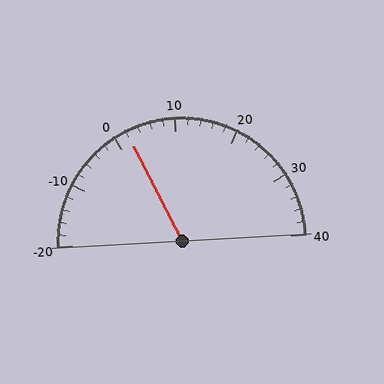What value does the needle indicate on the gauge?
The needle indicates approximately 2.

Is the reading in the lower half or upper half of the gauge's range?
The reading is in the lower half of the range (-20 to 40).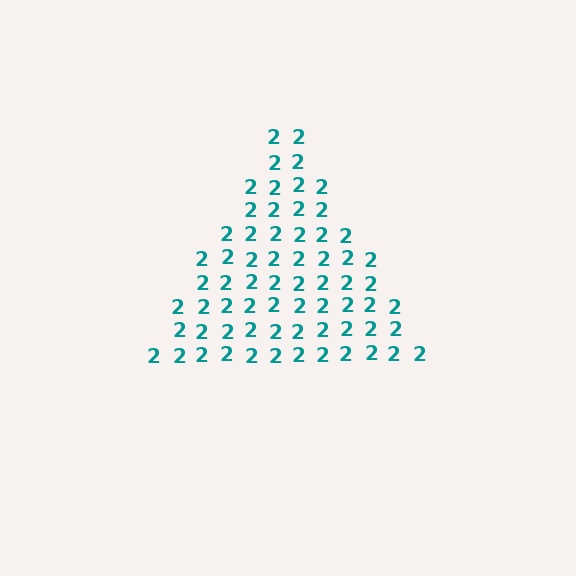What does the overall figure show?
The overall figure shows a triangle.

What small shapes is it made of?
It is made of small digit 2's.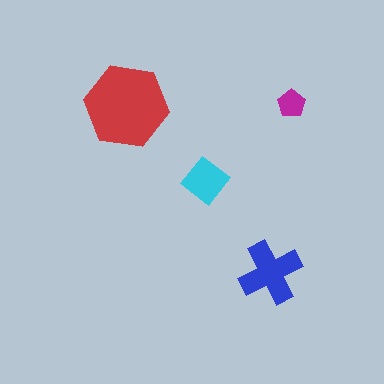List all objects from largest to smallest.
The red hexagon, the blue cross, the cyan diamond, the magenta pentagon.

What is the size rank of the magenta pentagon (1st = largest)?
4th.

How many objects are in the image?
There are 4 objects in the image.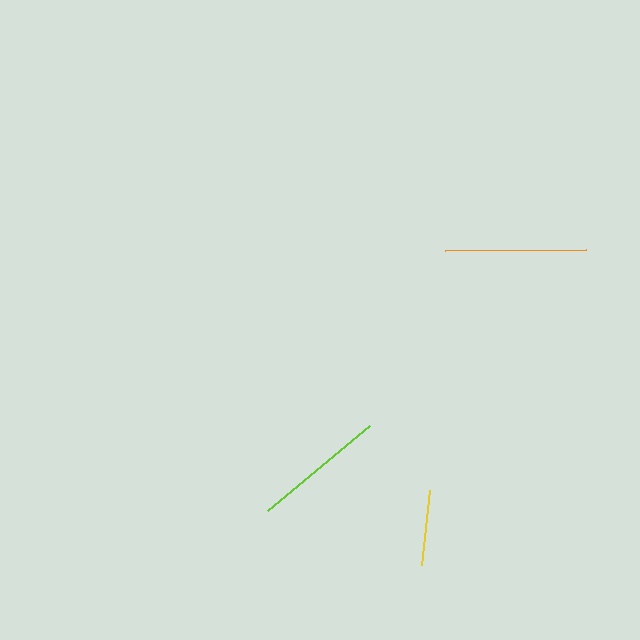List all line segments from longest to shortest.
From longest to shortest: orange, lime, yellow.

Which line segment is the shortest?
The yellow line is the shortest at approximately 75 pixels.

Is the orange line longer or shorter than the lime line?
The orange line is longer than the lime line.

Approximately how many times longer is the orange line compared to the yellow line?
The orange line is approximately 1.9 times the length of the yellow line.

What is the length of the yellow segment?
The yellow segment is approximately 75 pixels long.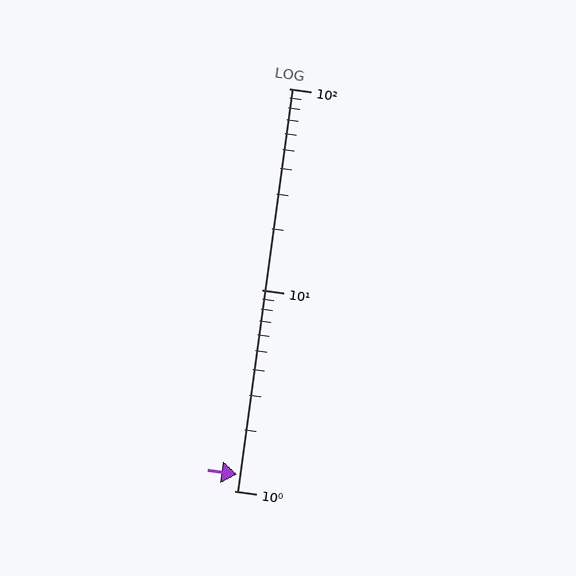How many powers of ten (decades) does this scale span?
The scale spans 2 decades, from 1 to 100.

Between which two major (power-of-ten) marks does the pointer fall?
The pointer is between 1 and 10.